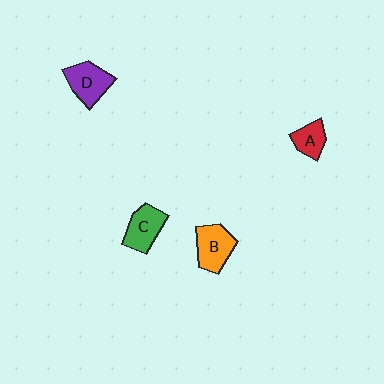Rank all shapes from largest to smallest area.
From largest to smallest: D (purple), B (orange), C (green), A (red).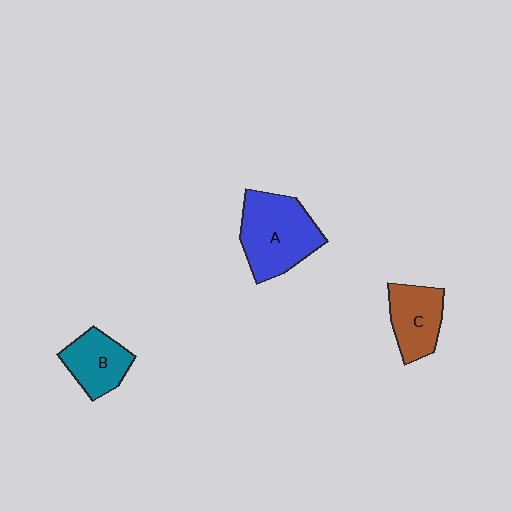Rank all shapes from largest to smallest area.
From largest to smallest: A (blue), C (brown), B (teal).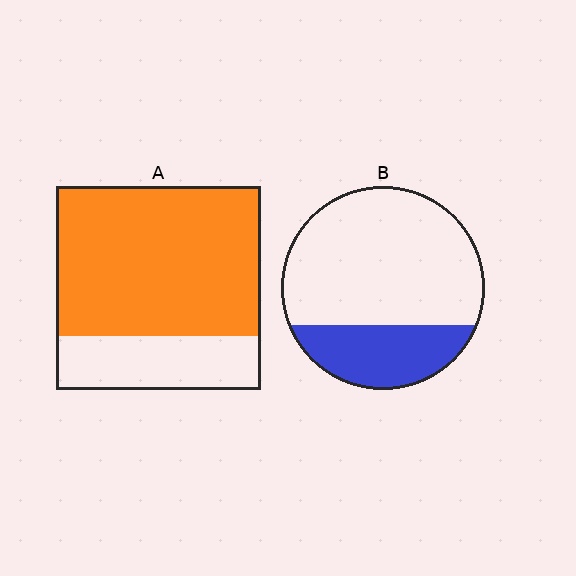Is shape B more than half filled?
No.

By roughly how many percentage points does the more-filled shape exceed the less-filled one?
By roughly 45 percentage points (A over B).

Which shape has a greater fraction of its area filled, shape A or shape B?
Shape A.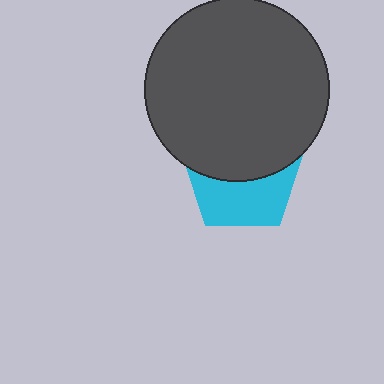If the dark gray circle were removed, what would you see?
You would see the complete cyan pentagon.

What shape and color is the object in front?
The object in front is a dark gray circle.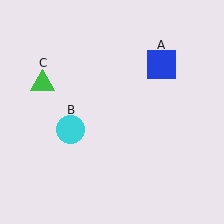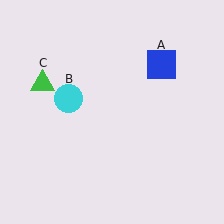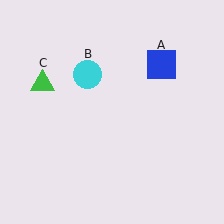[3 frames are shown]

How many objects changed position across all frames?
1 object changed position: cyan circle (object B).